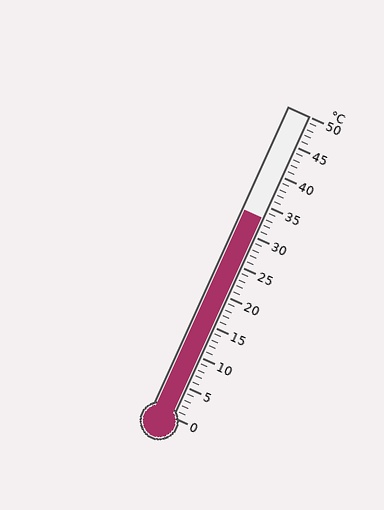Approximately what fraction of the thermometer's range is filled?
The thermometer is filled to approximately 65% of its range.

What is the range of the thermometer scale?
The thermometer scale ranges from 0°C to 50°C.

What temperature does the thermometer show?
The thermometer shows approximately 33°C.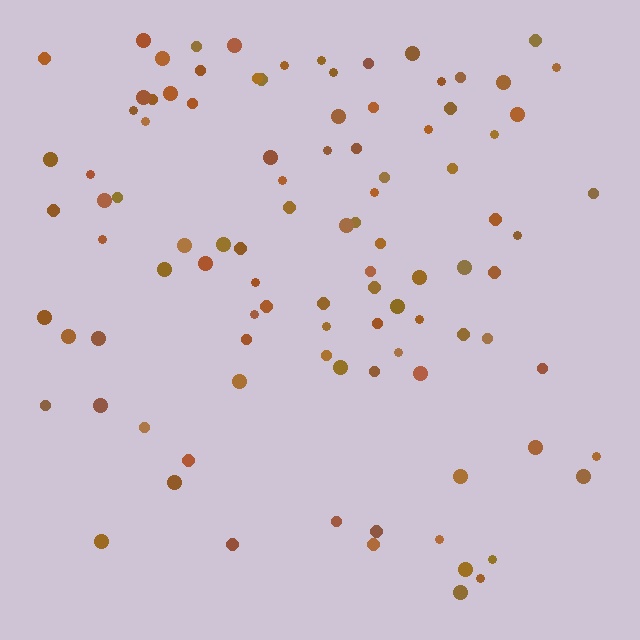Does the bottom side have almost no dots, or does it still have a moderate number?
Still a moderate number, just noticeably fewer than the top.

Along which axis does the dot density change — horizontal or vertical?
Vertical.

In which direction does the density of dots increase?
From bottom to top, with the top side densest.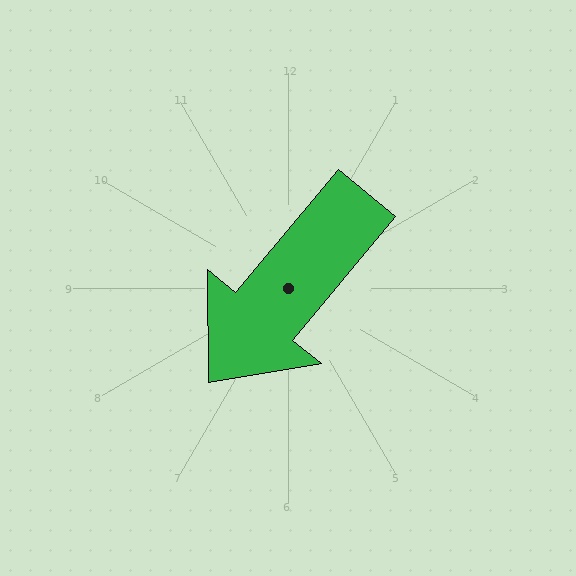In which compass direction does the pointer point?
Southwest.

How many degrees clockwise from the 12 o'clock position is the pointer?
Approximately 220 degrees.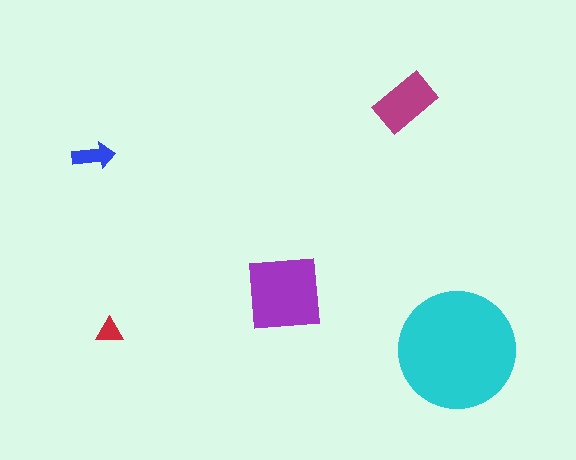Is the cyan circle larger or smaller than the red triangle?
Larger.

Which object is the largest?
The cyan circle.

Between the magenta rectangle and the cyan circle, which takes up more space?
The cyan circle.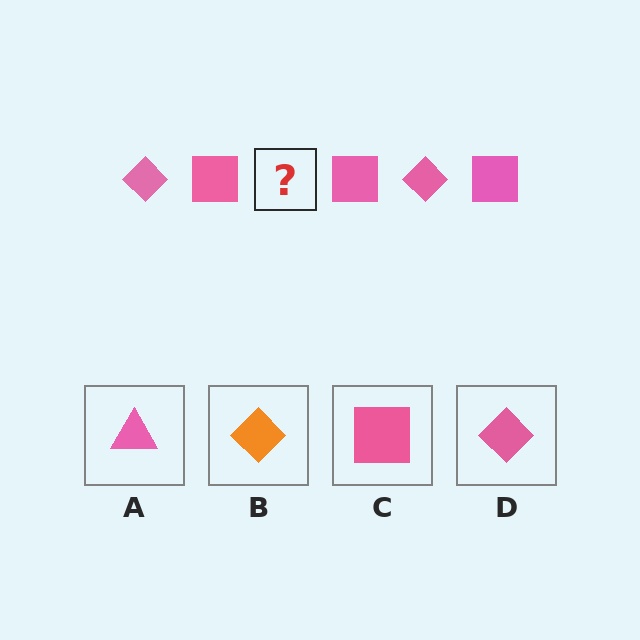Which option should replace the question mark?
Option D.